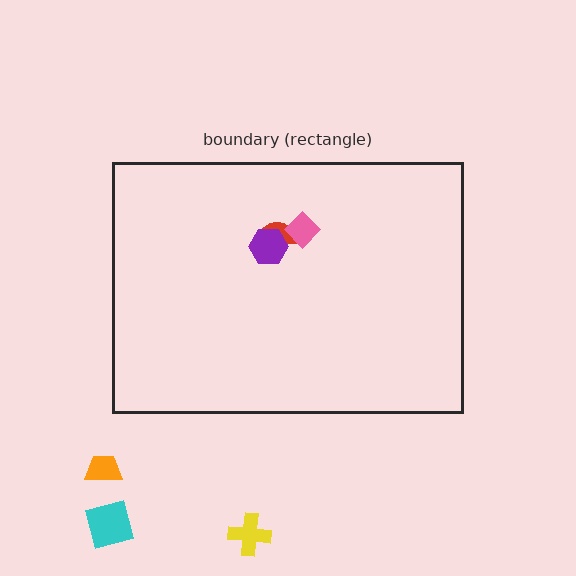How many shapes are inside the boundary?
3 inside, 3 outside.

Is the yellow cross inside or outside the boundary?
Outside.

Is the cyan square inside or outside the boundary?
Outside.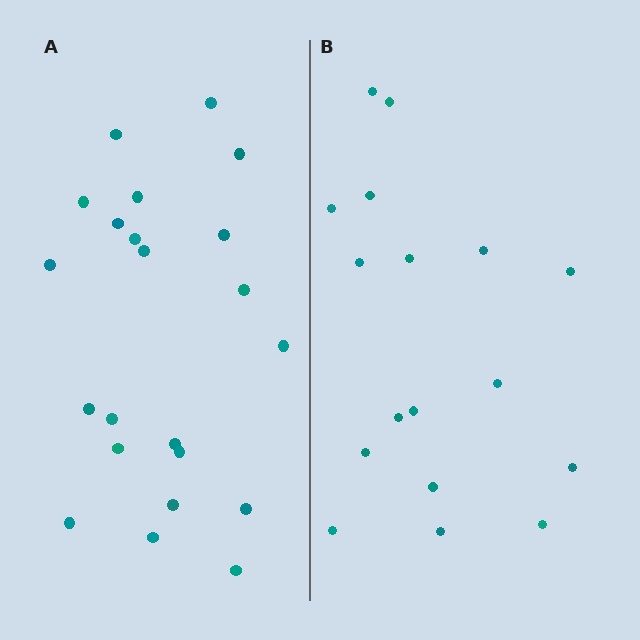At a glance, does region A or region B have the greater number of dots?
Region A (the left region) has more dots.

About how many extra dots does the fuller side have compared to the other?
Region A has about 5 more dots than region B.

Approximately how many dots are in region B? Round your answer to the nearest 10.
About 20 dots. (The exact count is 17, which rounds to 20.)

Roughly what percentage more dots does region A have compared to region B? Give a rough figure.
About 30% more.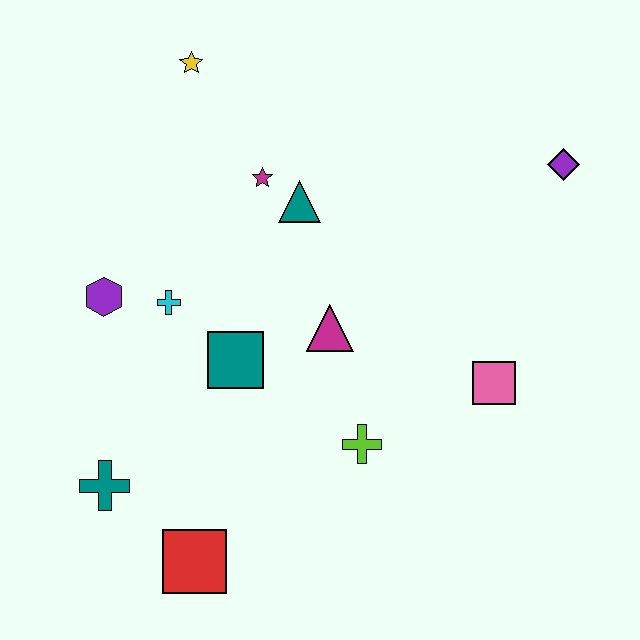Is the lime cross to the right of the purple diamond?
No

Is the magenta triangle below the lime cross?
No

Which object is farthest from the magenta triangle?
The yellow star is farthest from the magenta triangle.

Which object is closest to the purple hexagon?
The cyan cross is closest to the purple hexagon.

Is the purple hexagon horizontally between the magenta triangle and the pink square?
No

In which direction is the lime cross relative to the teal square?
The lime cross is to the right of the teal square.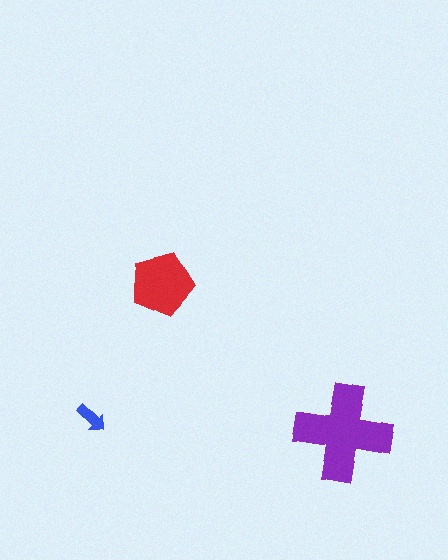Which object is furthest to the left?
The blue arrow is leftmost.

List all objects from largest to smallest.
The purple cross, the red pentagon, the blue arrow.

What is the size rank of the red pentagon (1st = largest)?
2nd.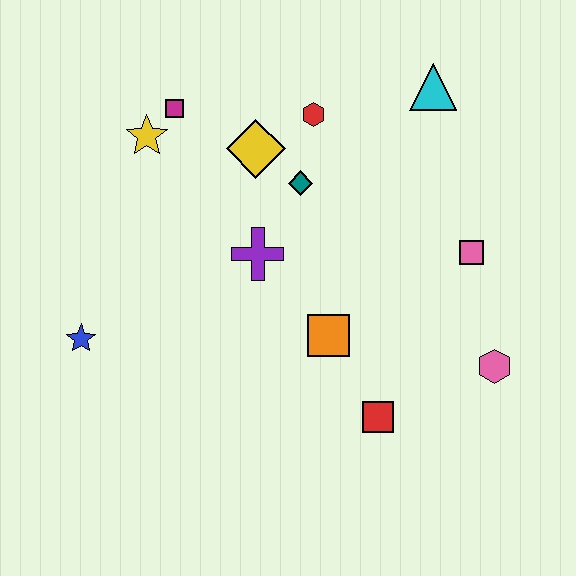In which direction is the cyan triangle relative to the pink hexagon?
The cyan triangle is above the pink hexagon.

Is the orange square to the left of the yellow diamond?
No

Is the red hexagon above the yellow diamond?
Yes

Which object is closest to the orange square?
The red square is closest to the orange square.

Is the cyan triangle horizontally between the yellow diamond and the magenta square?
No